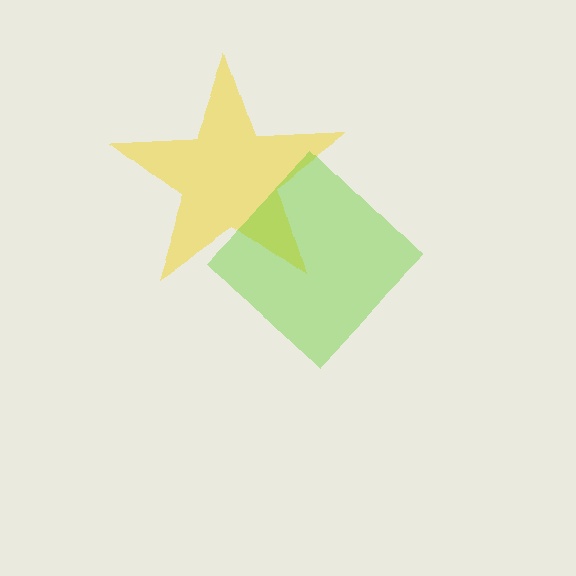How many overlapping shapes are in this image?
There are 2 overlapping shapes in the image.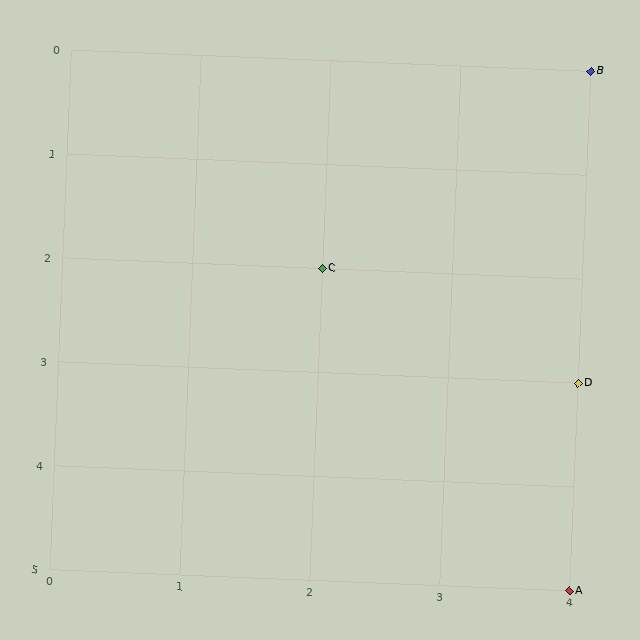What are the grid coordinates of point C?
Point C is at grid coordinates (2, 2).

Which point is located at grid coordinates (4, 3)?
Point D is at (4, 3).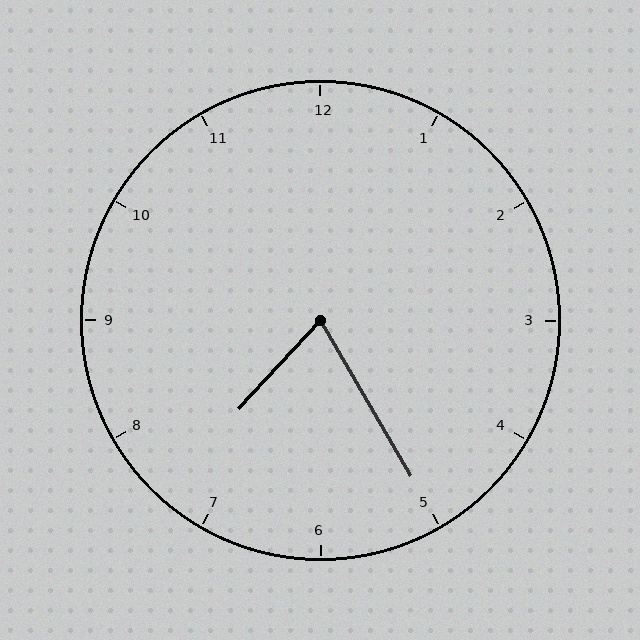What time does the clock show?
7:25.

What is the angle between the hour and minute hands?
Approximately 72 degrees.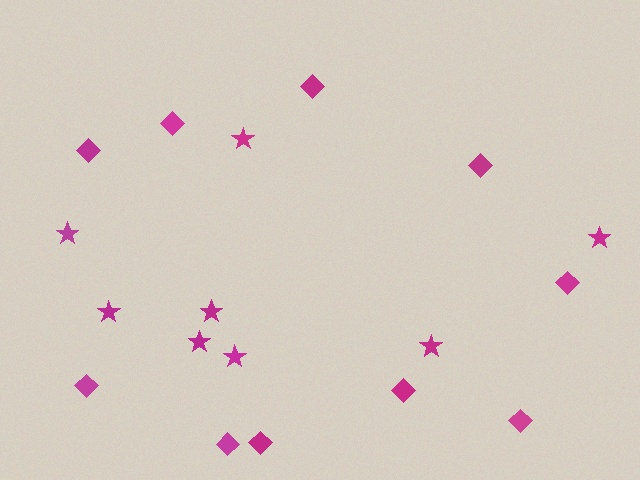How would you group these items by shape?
There are 2 groups: one group of diamonds (10) and one group of stars (8).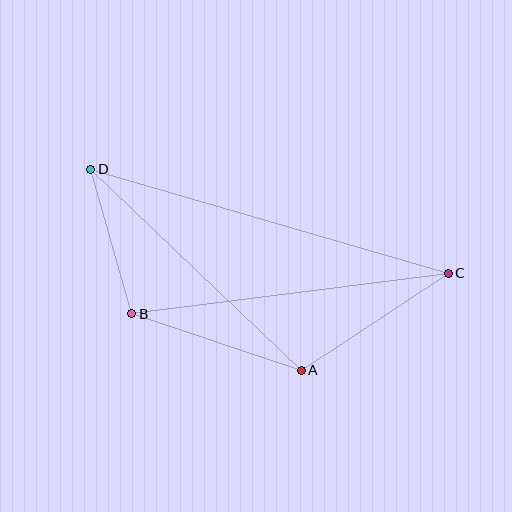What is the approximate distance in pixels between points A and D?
The distance between A and D is approximately 291 pixels.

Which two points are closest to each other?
Points B and D are closest to each other.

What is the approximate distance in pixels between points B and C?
The distance between B and C is approximately 319 pixels.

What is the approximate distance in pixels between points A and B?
The distance between A and B is approximately 179 pixels.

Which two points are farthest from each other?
Points C and D are farthest from each other.